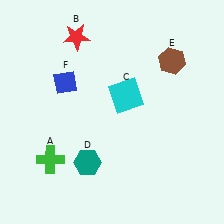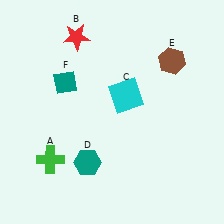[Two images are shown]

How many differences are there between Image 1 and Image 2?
There is 1 difference between the two images.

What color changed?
The diamond (F) changed from blue in Image 1 to teal in Image 2.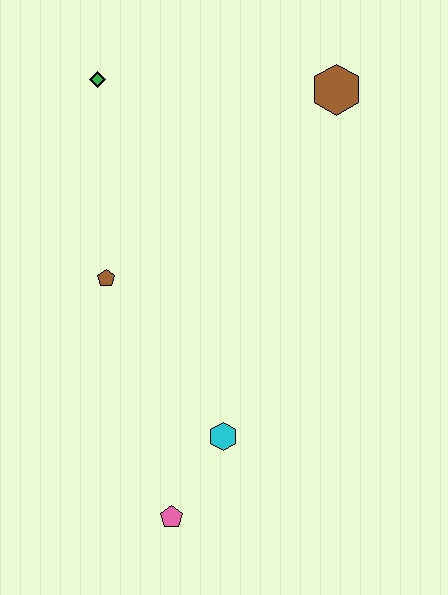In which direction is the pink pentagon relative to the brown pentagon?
The pink pentagon is below the brown pentagon.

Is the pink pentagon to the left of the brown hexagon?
Yes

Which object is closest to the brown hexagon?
The green diamond is closest to the brown hexagon.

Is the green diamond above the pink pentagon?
Yes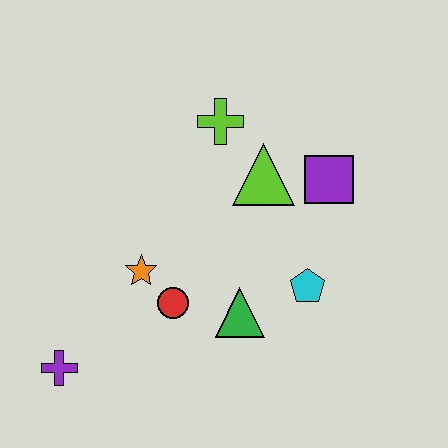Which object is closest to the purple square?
The lime triangle is closest to the purple square.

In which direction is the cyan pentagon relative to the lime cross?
The cyan pentagon is below the lime cross.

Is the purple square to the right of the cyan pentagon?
Yes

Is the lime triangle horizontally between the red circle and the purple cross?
No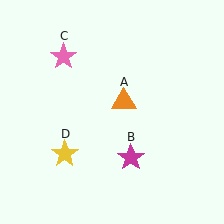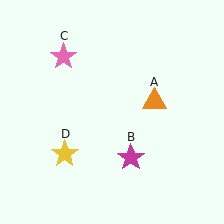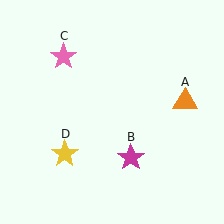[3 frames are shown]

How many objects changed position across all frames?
1 object changed position: orange triangle (object A).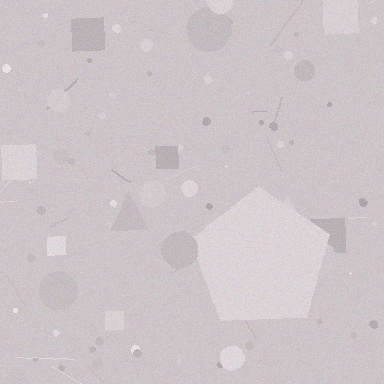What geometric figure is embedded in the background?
A pentagon is embedded in the background.